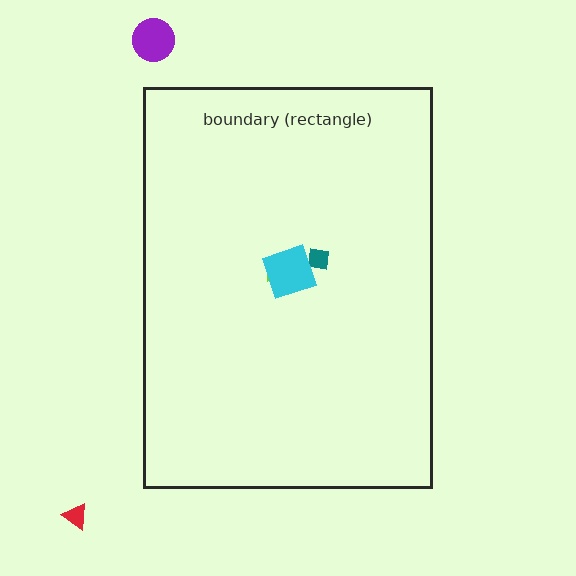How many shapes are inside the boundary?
3 inside, 2 outside.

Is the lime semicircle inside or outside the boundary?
Inside.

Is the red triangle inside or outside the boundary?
Outside.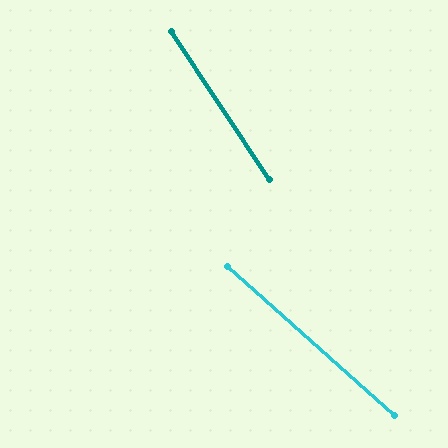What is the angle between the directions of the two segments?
Approximately 15 degrees.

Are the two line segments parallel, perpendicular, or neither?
Neither parallel nor perpendicular — they differ by about 15°.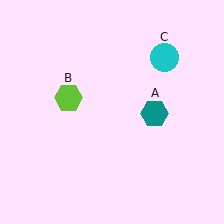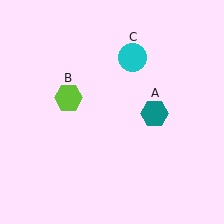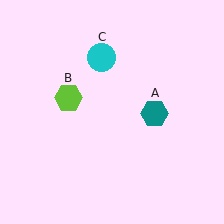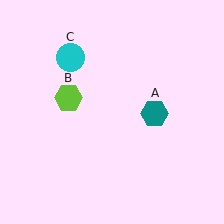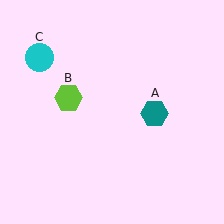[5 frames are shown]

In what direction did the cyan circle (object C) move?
The cyan circle (object C) moved left.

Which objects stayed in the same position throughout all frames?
Teal hexagon (object A) and lime hexagon (object B) remained stationary.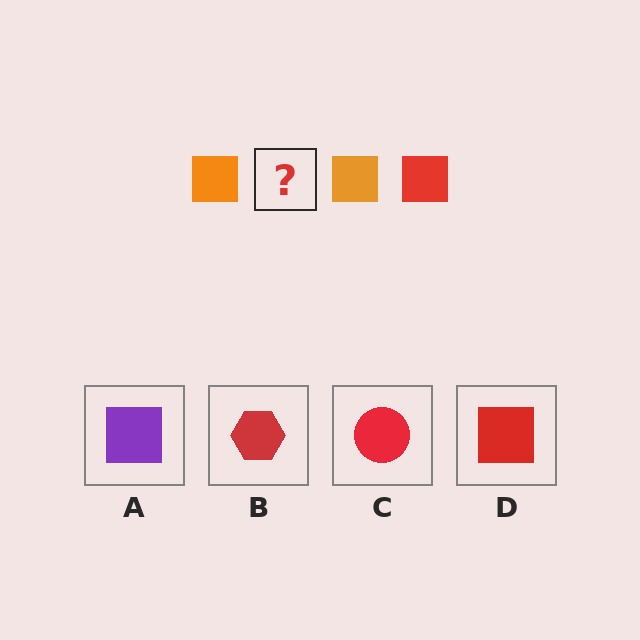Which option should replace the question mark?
Option D.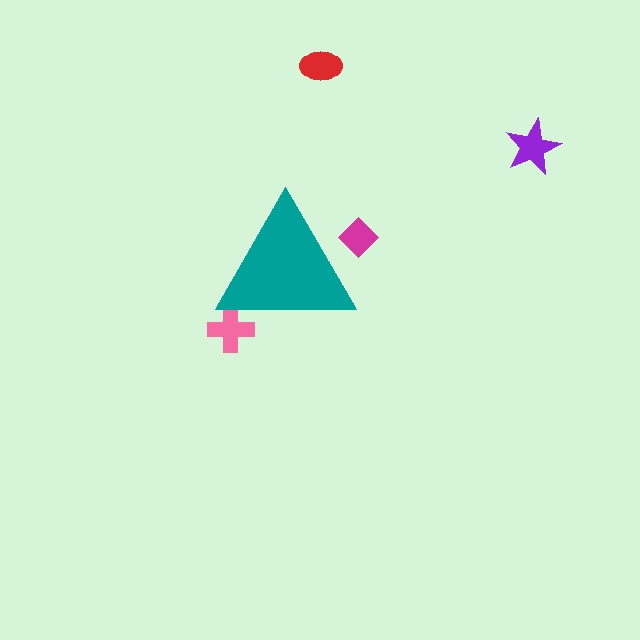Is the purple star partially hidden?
No, the purple star is fully visible.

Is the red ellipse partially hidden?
No, the red ellipse is fully visible.